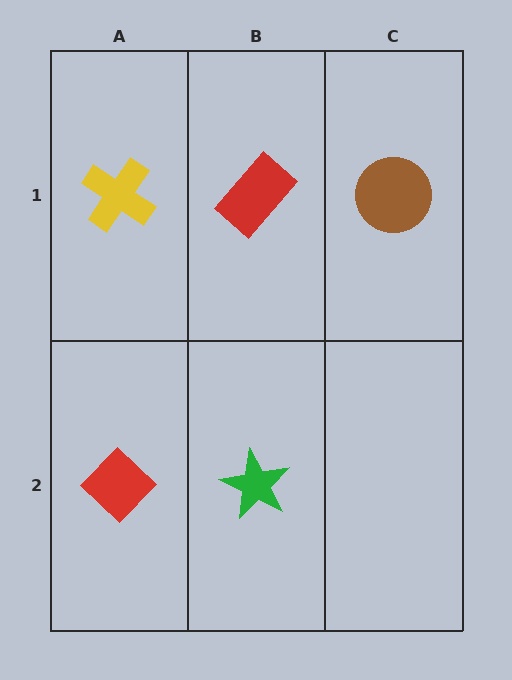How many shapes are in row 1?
3 shapes.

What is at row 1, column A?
A yellow cross.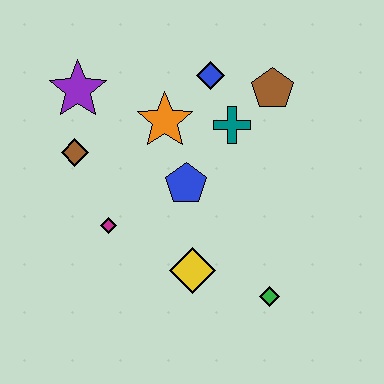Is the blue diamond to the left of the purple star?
No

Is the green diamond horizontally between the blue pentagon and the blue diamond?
No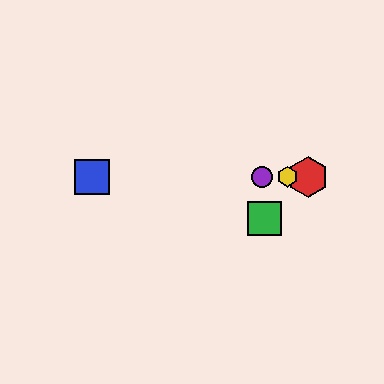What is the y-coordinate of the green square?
The green square is at y≈219.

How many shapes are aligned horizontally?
4 shapes (the red hexagon, the blue square, the yellow hexagon, the purple circle) are aligned horizontally.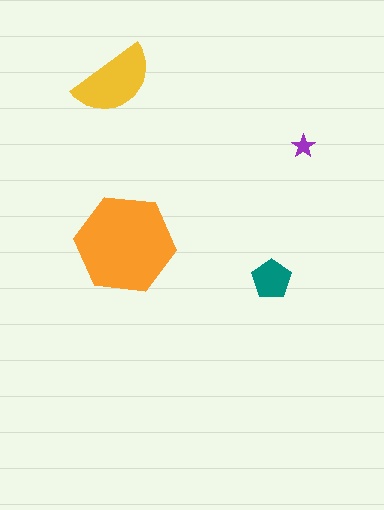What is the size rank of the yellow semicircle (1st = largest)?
2nd.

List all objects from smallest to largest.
The purple star, the teal pentagon, the yellow semicircle, the orange hexagon.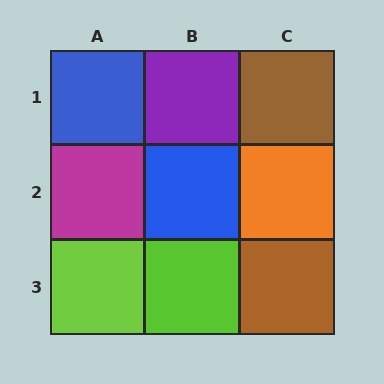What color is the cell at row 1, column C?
Brown.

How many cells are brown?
2 cells are brown.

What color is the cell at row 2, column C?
Orange.